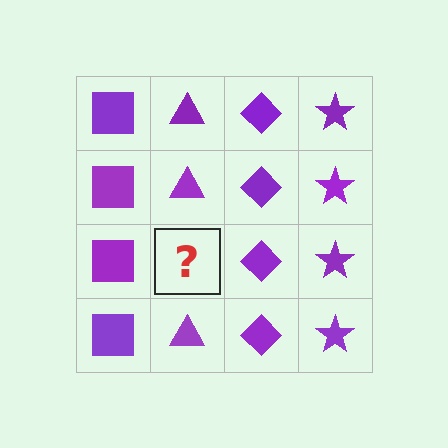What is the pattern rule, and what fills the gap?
The rule is that each column has a consistent shape. The gap should be filled with a purple triangle.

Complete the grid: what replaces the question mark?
The question mark should be replaced with a purple triangle.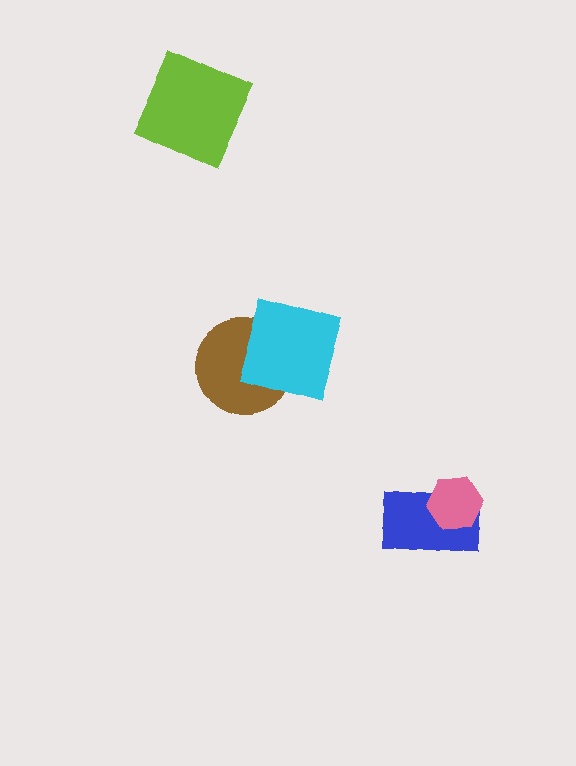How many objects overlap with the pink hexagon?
1 object overlaps with the pink hexagon.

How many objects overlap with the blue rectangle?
1 object overlaps with the blue rectangle.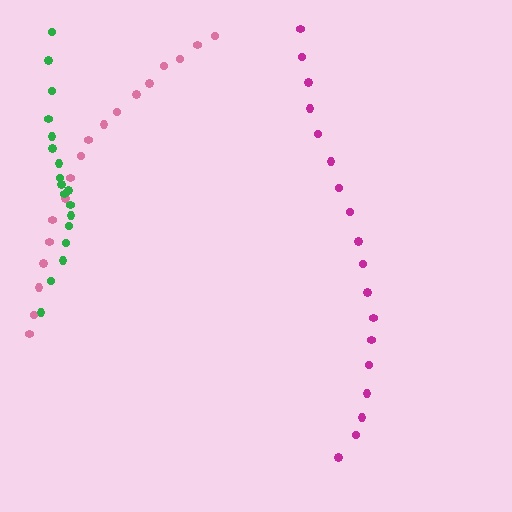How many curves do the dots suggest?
There are 3 distinct paths.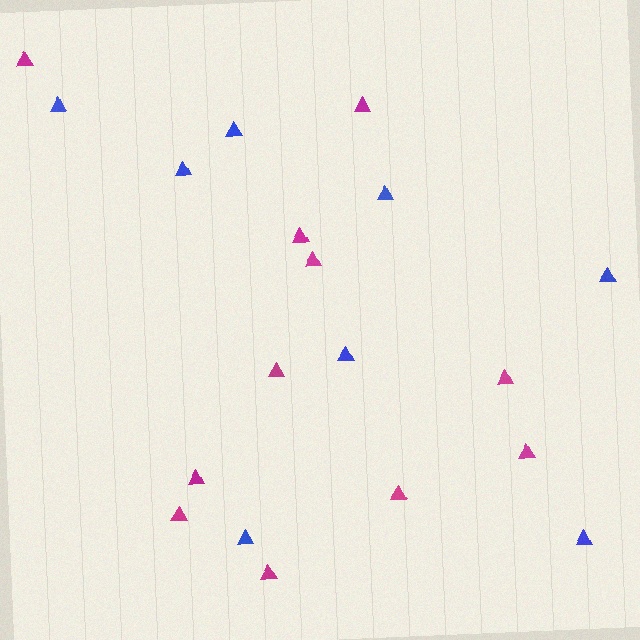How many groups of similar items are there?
There are 2 groups: one group of magenta triangles (11) and one group of blue triangles (8).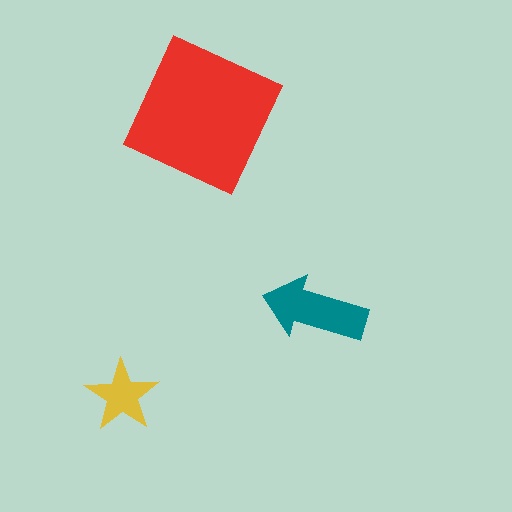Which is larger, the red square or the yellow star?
The red square.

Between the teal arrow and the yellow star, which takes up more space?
The teal arrow.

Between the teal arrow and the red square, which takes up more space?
The red square.